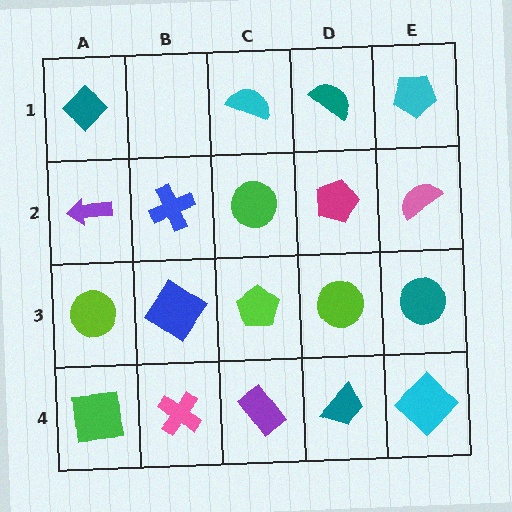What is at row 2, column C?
A green circle.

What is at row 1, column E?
A cyan pentagon.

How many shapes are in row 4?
5 shapes.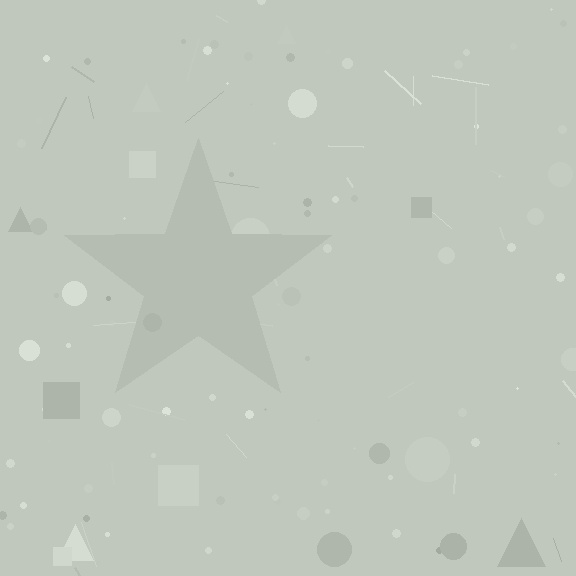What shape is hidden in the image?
A star is hidden in the image.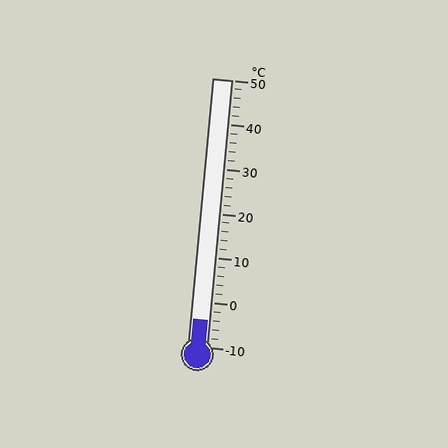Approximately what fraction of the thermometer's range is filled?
The thermometer is filled to approximately 10% of its range.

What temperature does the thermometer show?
The thermometer shows approximately -4°C.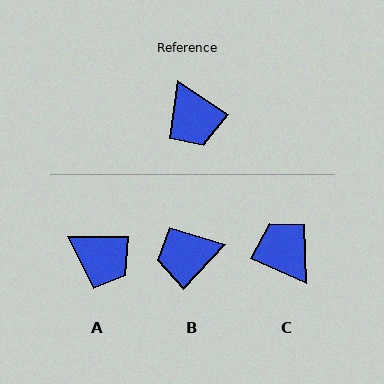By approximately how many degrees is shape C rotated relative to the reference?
Approximately 170 degrees clockwise.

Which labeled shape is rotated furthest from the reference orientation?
C, about 170 degrees away.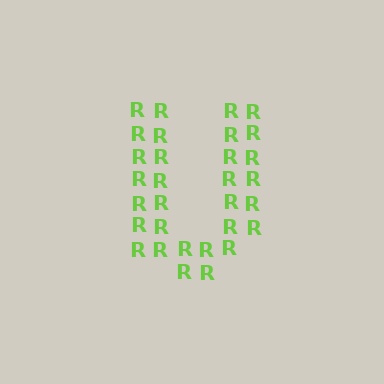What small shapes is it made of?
It is made of small letter R's.